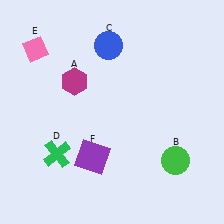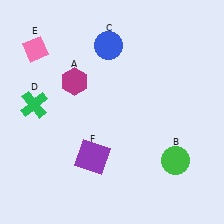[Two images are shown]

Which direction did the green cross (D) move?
The green cross (D) moved up.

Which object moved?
The green cross (D) moved up.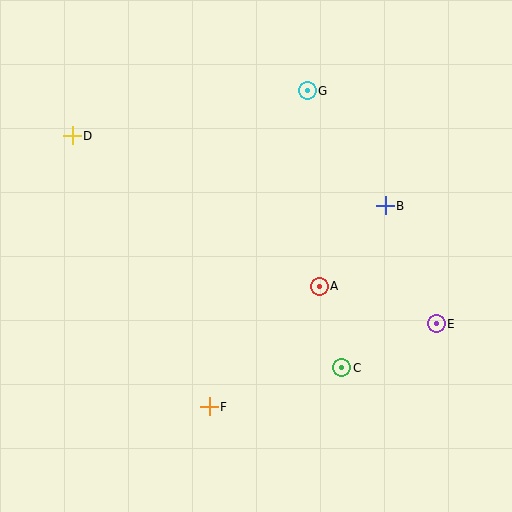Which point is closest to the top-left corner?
Point D is closest to the top-left corner.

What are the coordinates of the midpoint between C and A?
The midpoint between C and A is at (330, 327).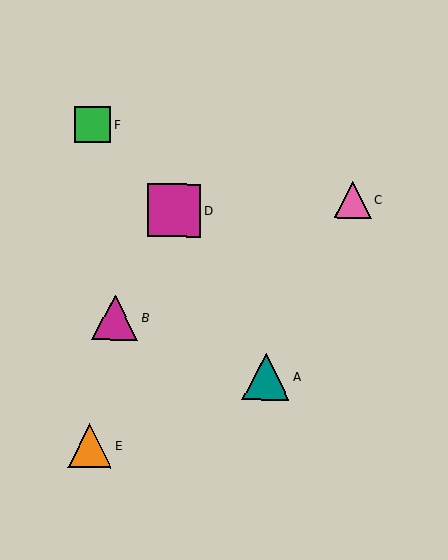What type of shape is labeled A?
Shape A is a teal triangle.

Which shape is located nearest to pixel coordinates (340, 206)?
The pink triangle (labeled C) at (353, 200) is nearest to that location.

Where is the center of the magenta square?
The center of the magenta square is at (174, 210).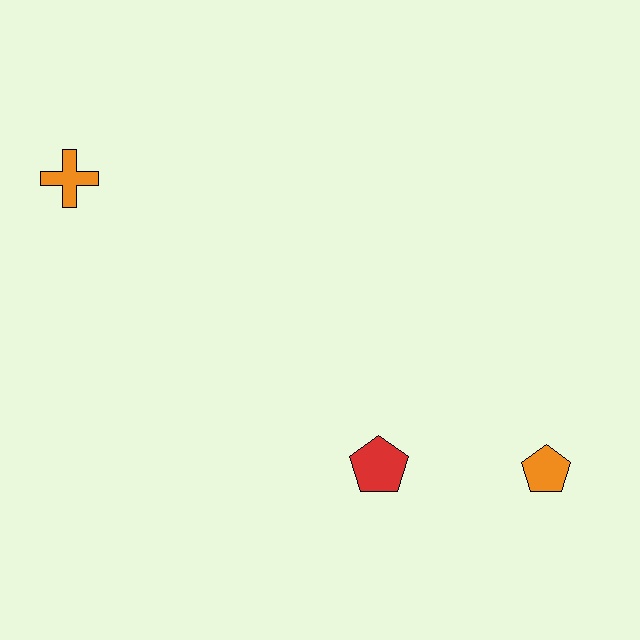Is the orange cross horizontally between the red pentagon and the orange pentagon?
No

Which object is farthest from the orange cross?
The orange pentagon is farthest from the orange cross.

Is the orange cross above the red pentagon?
Yes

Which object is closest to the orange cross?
The red pentagon is closest to the orange cross.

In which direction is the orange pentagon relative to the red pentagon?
The orange pentagon is to the right of the red pentagon.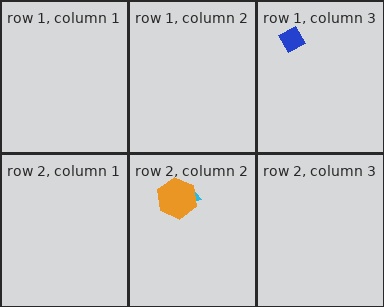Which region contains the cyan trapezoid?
The row 2, column 2 region.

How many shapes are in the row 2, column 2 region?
2.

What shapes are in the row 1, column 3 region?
The blue diamond.